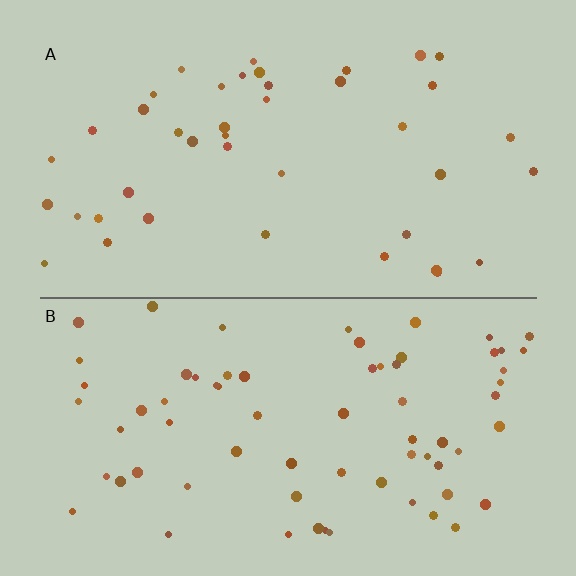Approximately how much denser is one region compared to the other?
Approximately 1.7× — region B over region A.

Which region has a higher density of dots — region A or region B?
B (the bottom).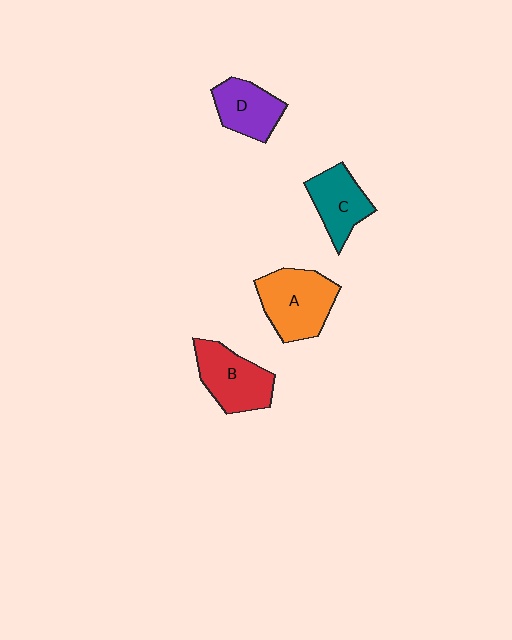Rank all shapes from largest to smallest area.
From largest to smallest: A (orange), B (red), C (teal), D (purple).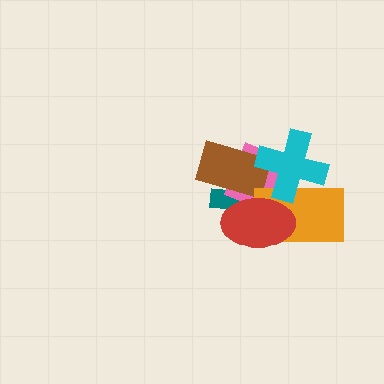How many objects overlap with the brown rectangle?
4 objects overlap with the brown rectangle.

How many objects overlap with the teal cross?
4 objects overlap with the teal cross.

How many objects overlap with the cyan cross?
3 objects overlap with the cyan cross.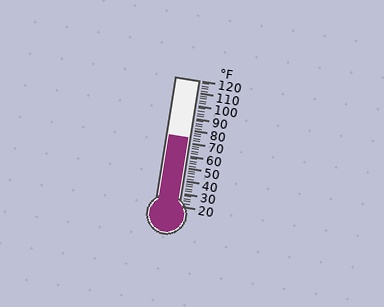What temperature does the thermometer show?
The thermometer shows approximately 74°F.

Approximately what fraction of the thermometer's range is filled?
The thermometer is filled to approximately 55% of its range.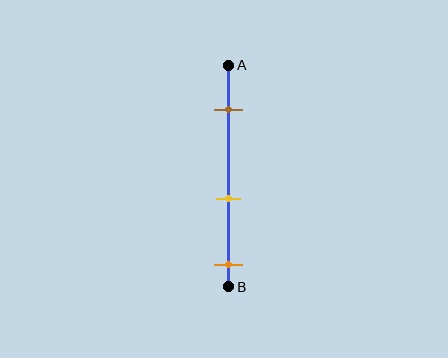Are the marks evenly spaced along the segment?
Yes, the marks are approximately evenly spaced.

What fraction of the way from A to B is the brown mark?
The brown mark is approximately 20% (0.2) of the way from A to B.